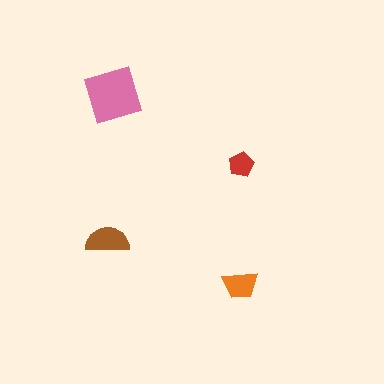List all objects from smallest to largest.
The red pentagon, the orange trapezoid, the brown semicircle, the pink diamond.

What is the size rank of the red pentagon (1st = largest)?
4th.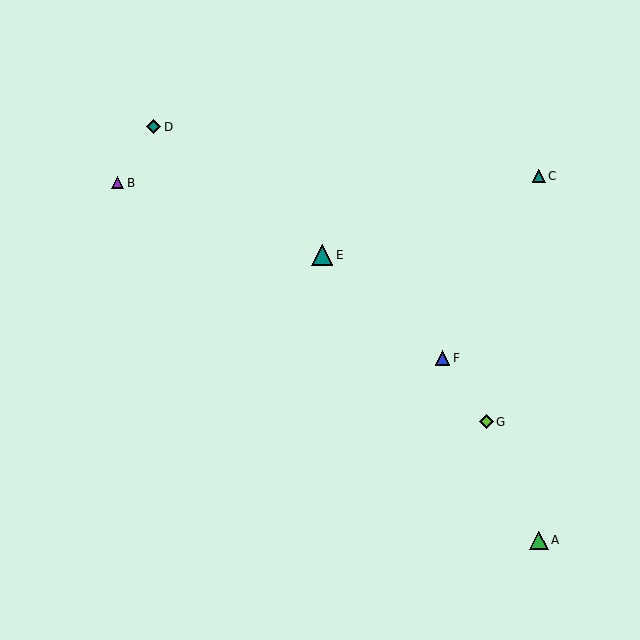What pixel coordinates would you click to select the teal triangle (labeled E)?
Click at (322, 255) to select the teal triangle E.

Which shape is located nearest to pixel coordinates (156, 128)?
The teal diamond (labeled D) at (154, 127) is nearest to that location.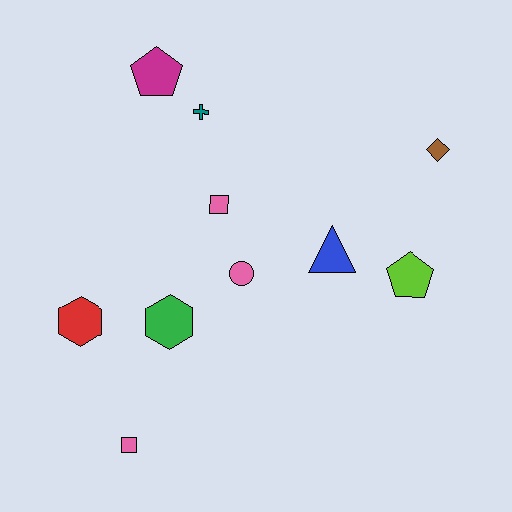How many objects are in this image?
There are 10 objects.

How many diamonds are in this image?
There is 1 diamond.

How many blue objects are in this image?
There is 1 blue object.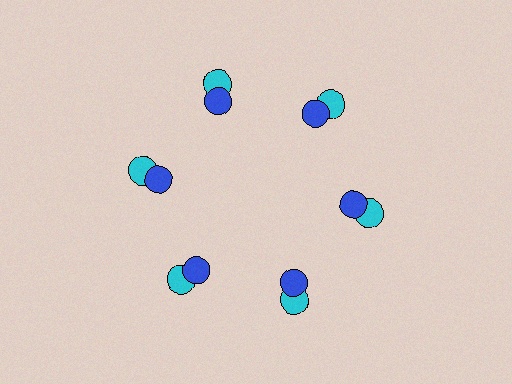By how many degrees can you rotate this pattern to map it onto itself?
The pattern maps onto itself every 60 degrees of rotation.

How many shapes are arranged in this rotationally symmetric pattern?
There are 12 shapes, arranged in 6 groups of 2.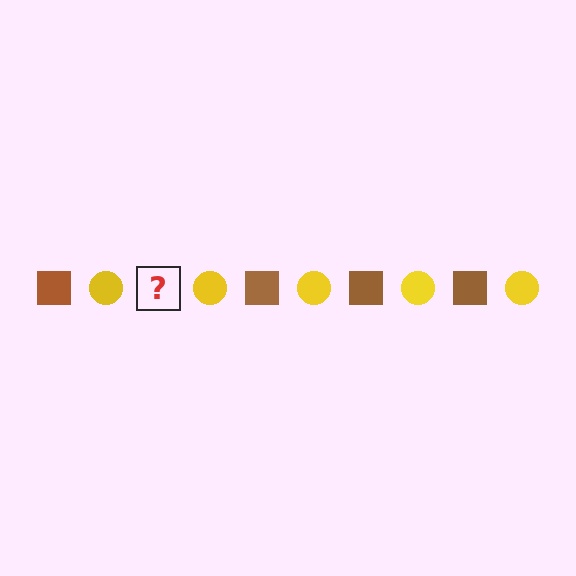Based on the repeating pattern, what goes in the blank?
The blank should be a brown square.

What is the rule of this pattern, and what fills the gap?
The rule is that the pattern alternates between brown square and yellow circle. The gap should be filled with a brown square.